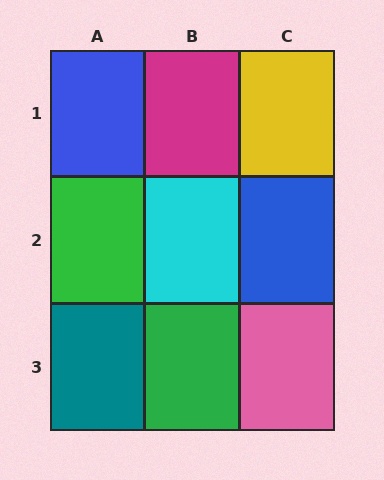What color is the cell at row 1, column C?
Yellow.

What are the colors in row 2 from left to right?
Green, cyan, blue.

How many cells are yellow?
1 cell is yellow.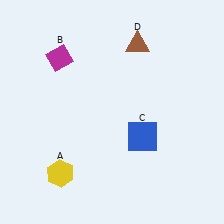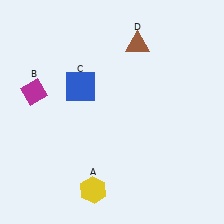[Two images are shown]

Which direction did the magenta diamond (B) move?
The magenta diamond (B) moved down.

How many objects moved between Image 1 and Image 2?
3 objects moved between the two images.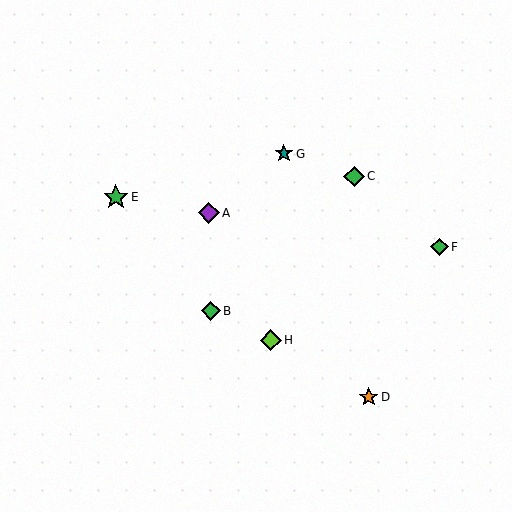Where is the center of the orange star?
The center of the orange star is at (369, 397).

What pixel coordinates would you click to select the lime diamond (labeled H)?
Click at (271, 340) to select the lime diamond H.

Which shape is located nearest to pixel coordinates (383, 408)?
The orange star (labeled D) at (369, 397) is nearest to that location.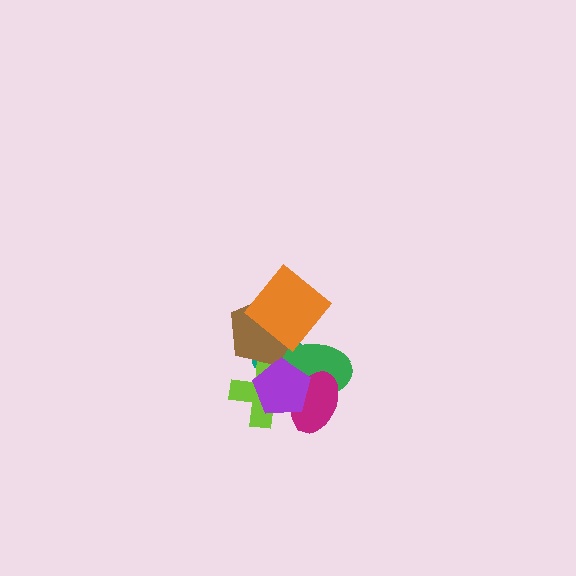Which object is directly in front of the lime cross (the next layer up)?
The magenta ellipse is directly in front of the lime cross.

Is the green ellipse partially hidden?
Yes, it is partially covered by another shape.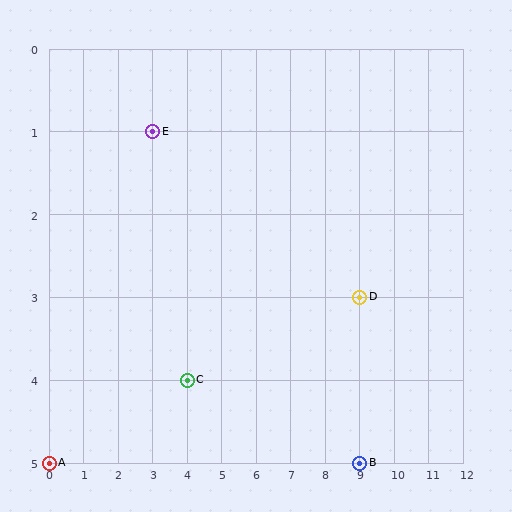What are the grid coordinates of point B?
Point B is at grid coordinates (9, 5).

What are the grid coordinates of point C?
Point C is at grid coordinates (4, 4).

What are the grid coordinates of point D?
Point D is at grid coordinates (9, 3).